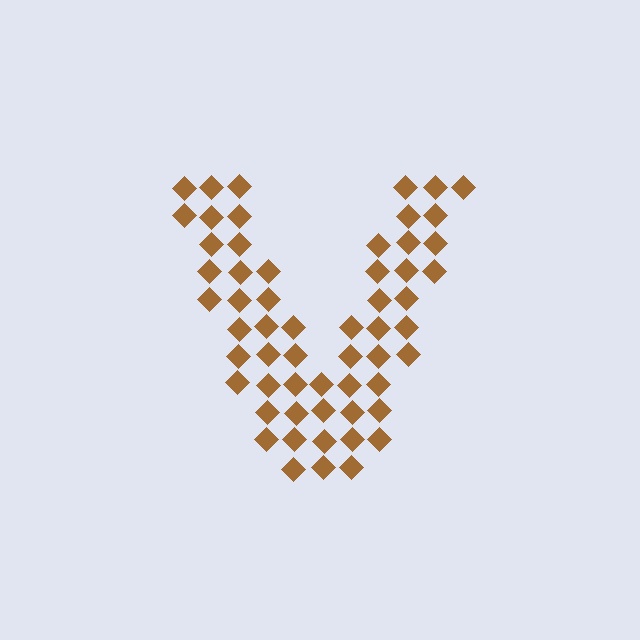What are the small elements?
The small elements are diamonds.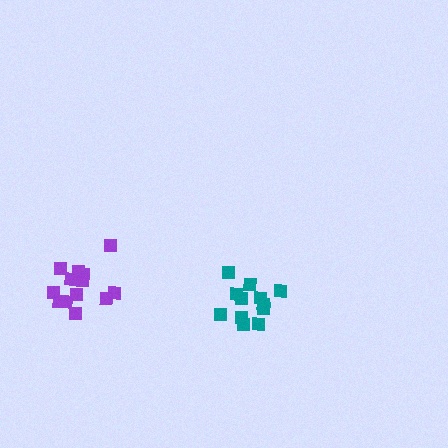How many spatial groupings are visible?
There are 2 spatial groupings.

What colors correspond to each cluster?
The clusters are colored: purple, teal.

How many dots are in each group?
Group 1: 14 dots, Group 2: 12 dots (26 total).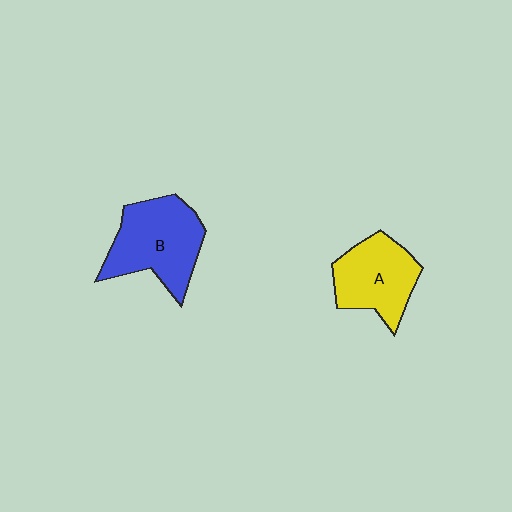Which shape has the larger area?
Shape B (blue).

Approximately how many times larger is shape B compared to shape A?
Approximately 1.2 times.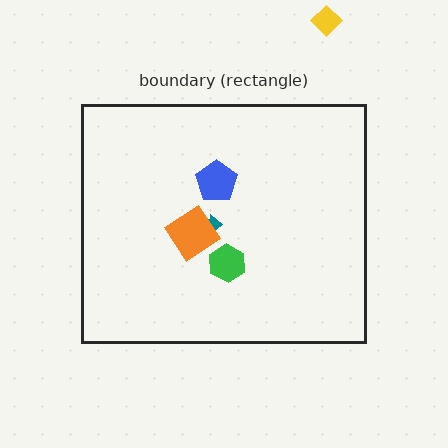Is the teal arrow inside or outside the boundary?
Inside.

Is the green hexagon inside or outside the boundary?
Inside.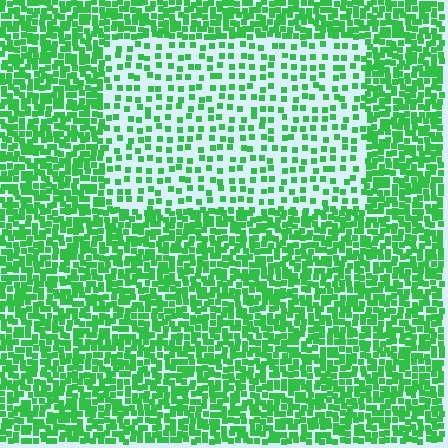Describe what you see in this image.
The image contains small green elements arranged at two different densities. A rectangle-shaped region is visible where the elements are less densely packed than the surrounding area.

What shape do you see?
I see a rectangle.